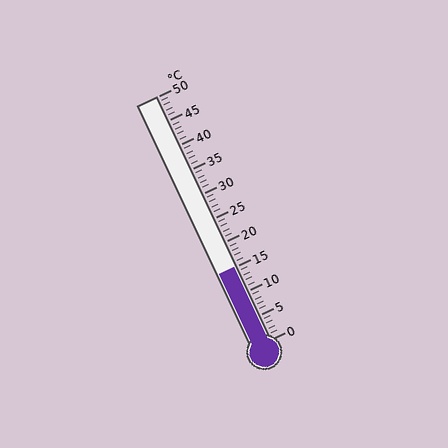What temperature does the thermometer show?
The thermometer shows approximately 15°C.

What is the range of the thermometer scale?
The thermometer scale ranges from 0°C to 50°C.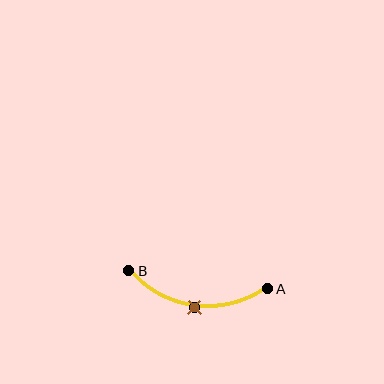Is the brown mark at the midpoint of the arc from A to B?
Yes. The brown mark lies on the arc at equal arc-length from both A and B — it is the arc midpoint.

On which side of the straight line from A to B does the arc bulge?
The arc bulges below the straight line connecting A and B.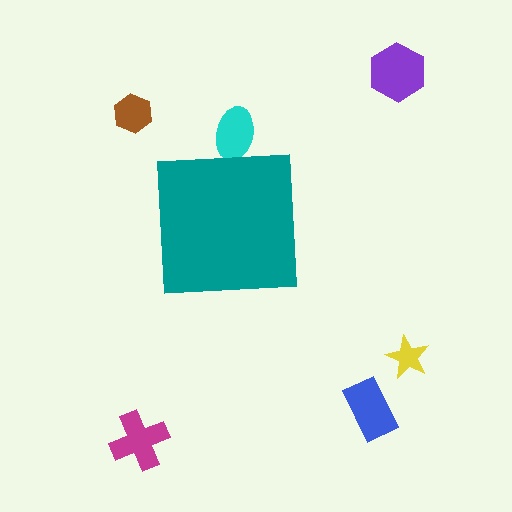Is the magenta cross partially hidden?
No, the magenta cross is fully visible.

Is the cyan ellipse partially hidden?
Yes, the cyan ellipse is partially hidden behind the teal square.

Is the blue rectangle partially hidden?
No, the blue rectangle is fully visible.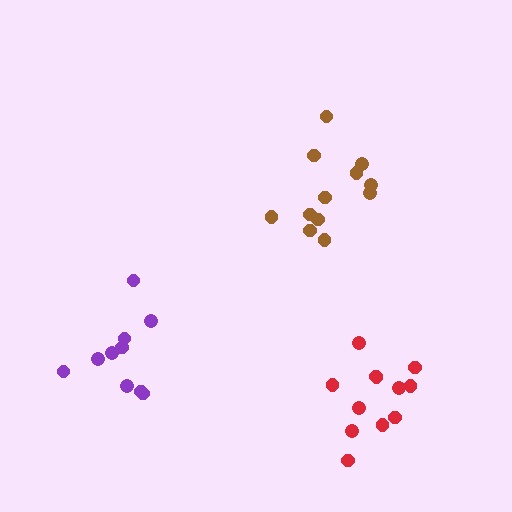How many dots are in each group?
Group 1: 12 dots, Group 2: 10 dots, Group 3: 12 dots (34 total).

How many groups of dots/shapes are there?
There are 3 groups.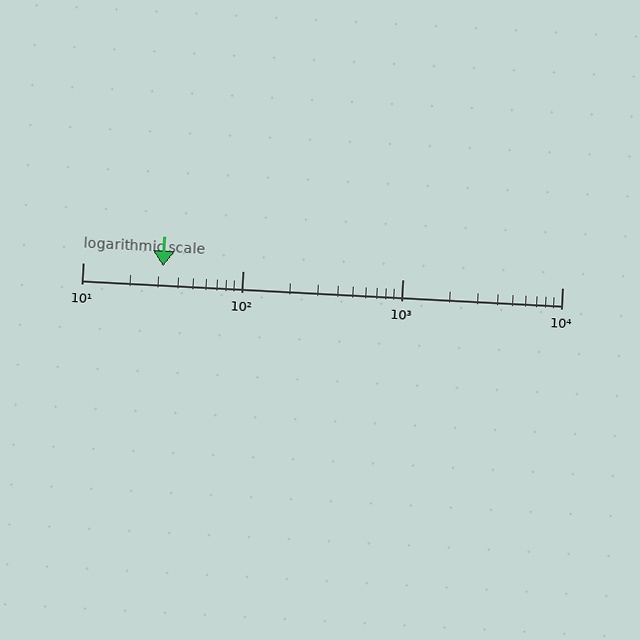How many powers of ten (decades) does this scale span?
The scale spans 3 decades, from 10 to 10000.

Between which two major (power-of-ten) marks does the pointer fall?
The pointer is between 10 and 100.